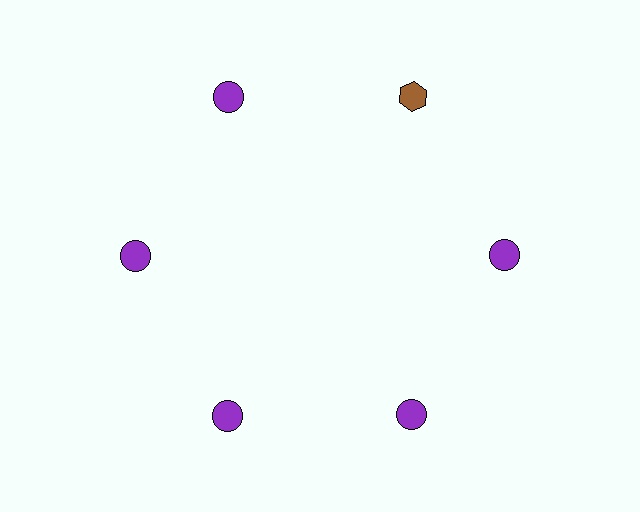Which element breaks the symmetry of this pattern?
The brown hexagon at roughly the 1 o'clock position breaks the symmetry. All other shapes are purple circles.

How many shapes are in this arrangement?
There are 6 shapes arranged in a ring pattern.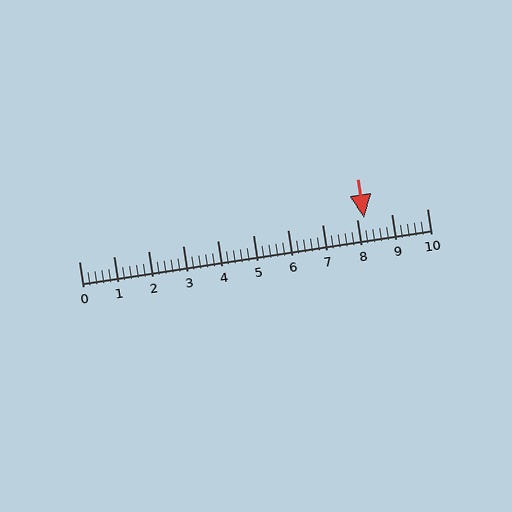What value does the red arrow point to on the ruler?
The red arrow points to approximately 8.2.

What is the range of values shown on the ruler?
The ruler shows values from 0 to 10.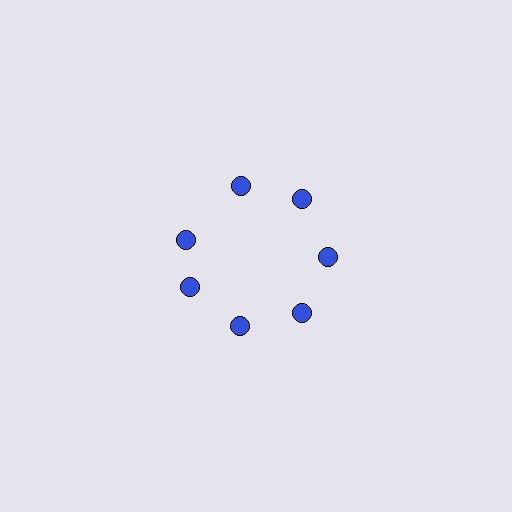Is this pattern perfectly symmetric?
No. The 7 blue circles are arranged in a ring, but one element near the 10 o'clock position is rotated out of alignment along the ring, breaking the 7-fold rotational symmetry.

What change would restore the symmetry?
The symmetry would be restored by rotating it back into even spacing with its neighbors so that all 7 circles sit at equal angles and equal distance from the center.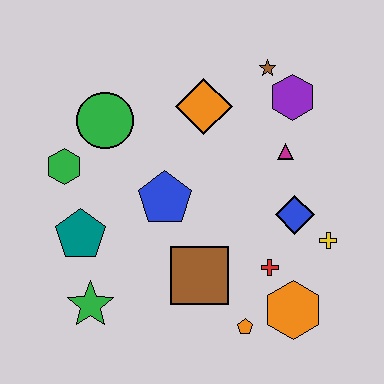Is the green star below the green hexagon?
Yes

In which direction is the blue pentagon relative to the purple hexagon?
The blue pentagon is to the left of the purple hexagon.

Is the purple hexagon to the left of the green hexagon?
No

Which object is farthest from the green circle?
The orange hexagon is farthest from the green circle.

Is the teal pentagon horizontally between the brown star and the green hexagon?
Yes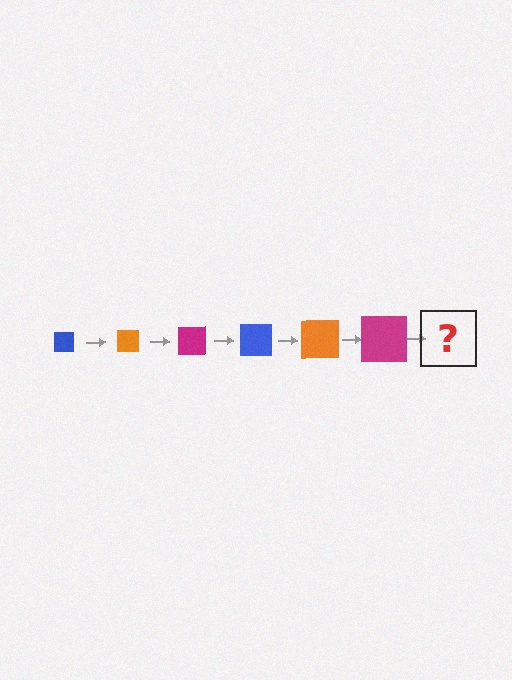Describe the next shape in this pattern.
It should be a blue square, larger than the previous one.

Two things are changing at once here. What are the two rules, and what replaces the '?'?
The two rules are that the square grows larger each step and the color cycles through blue, orange, and magenta. The '?' should be a blue square, larger than the previous one.